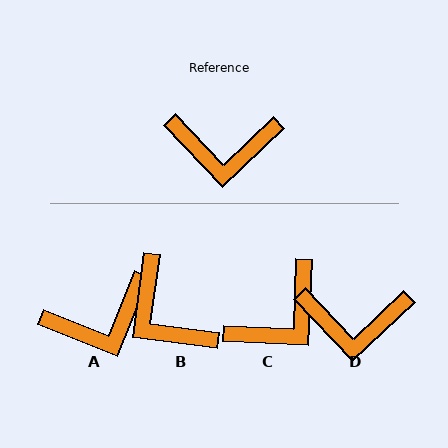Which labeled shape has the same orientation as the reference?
D.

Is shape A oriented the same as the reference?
No, it is off by about 24 degrees.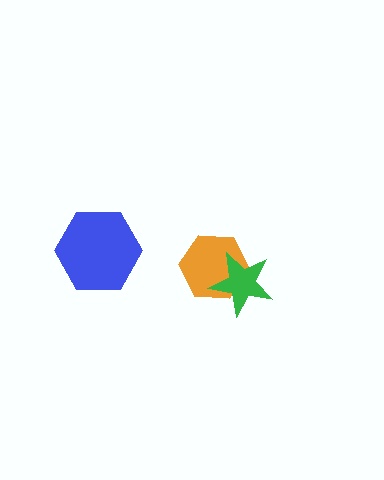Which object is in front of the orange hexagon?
The green star is in front of the orange hexagon.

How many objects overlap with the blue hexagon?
0 objects overlap with the blue hexagon.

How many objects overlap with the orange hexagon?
1 object overlaps with the orange hexagon.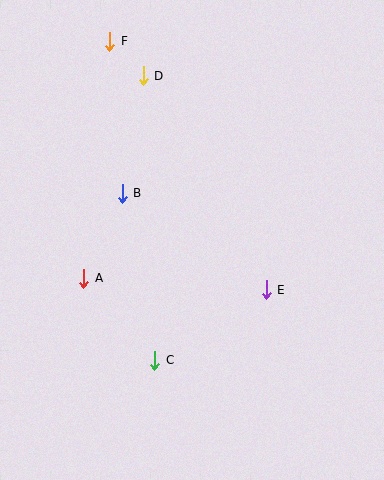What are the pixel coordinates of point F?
Point F is at (110, 41).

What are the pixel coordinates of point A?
Point A is at (84, 278).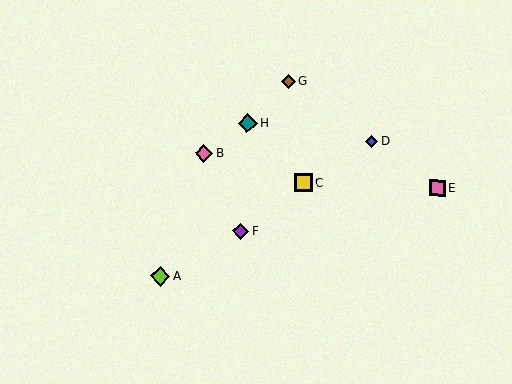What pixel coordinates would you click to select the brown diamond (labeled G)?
Click at (288, 81) to select the brown diamond G.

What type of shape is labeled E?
Shape E is a pink square.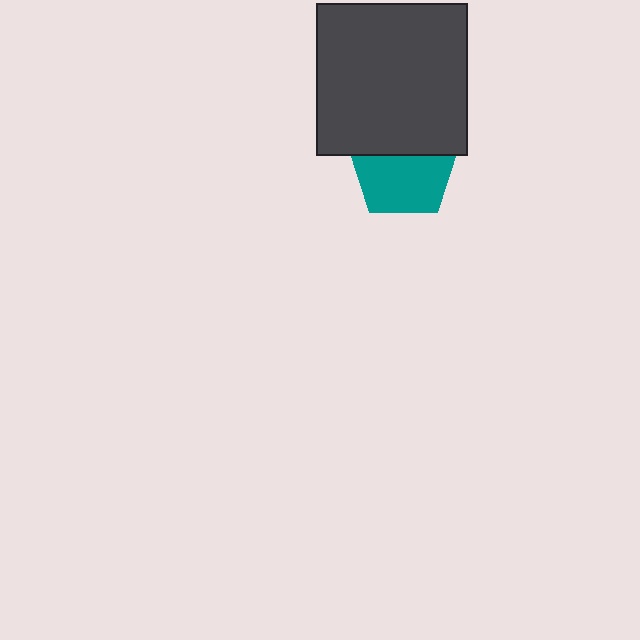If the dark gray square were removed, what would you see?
You would see the complete teal pentagon.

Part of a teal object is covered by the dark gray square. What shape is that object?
It is a pentagon.